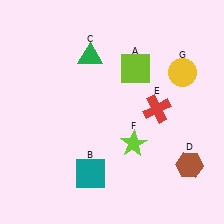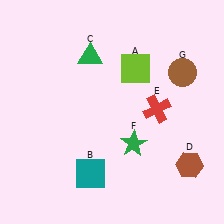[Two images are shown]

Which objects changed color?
F changed from lime to green. G changed from yellow to brown.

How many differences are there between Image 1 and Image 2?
There are 2 differences between the two images.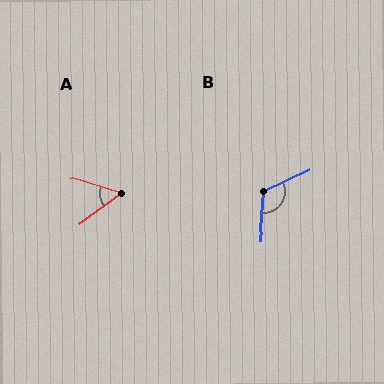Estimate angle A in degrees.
Approximately 53 degrees.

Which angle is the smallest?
A, at approximately 53 degrees.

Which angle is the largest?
B, at approximately 119 degrees.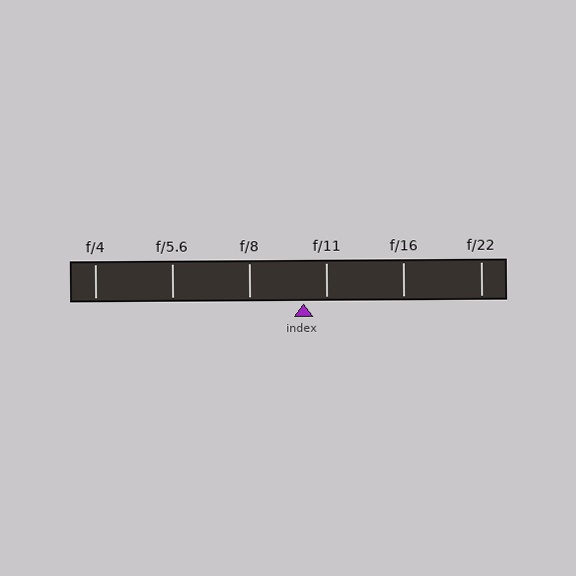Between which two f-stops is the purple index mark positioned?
The index mark is between f/8 and f/11.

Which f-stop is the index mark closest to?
The index mark is closest to f/11.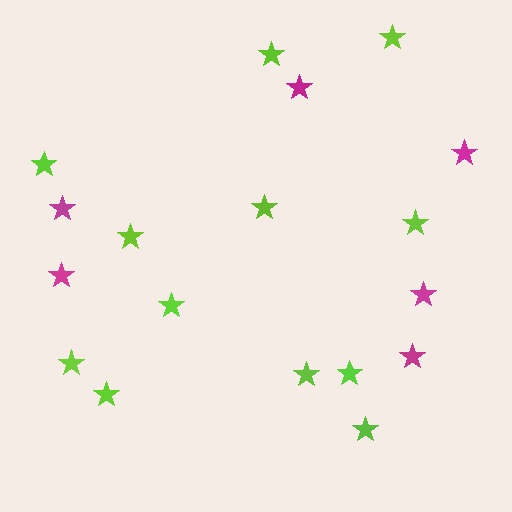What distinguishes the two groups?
There are 2 groups: one group of magenta stars (6) and one group of lime stars (12).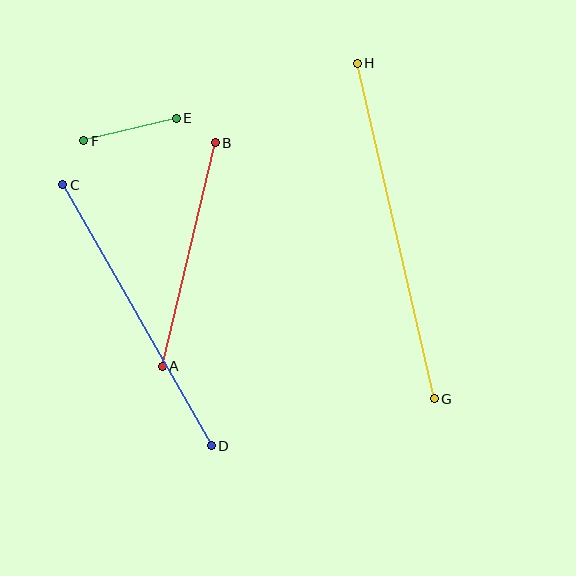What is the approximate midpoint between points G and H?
The midpoint is at approximately (396, 231) pixels.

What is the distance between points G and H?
The distance is approximately 344 pixels.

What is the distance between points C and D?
The distance is approximately 300 pixels.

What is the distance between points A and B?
The distance is approximately 230 pixels.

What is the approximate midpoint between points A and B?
The midpoint is at approximately (189, 254) pixels.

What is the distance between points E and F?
The distance is approximately 95 pixels.